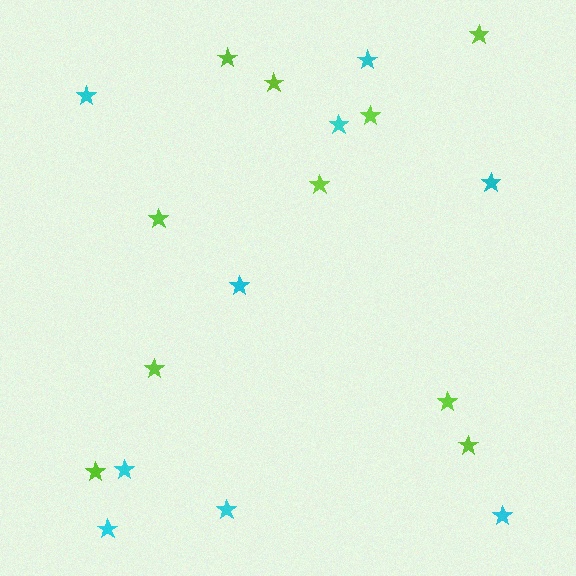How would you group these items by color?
There are 2 groups: one group of lime stars (10) and one group of cyan stars (9).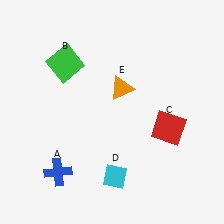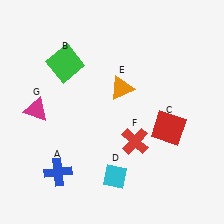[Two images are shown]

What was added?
A red cross (F), a magenta triangle (G) were added in Image 2.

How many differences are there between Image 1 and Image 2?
There are 2 differences between the two images.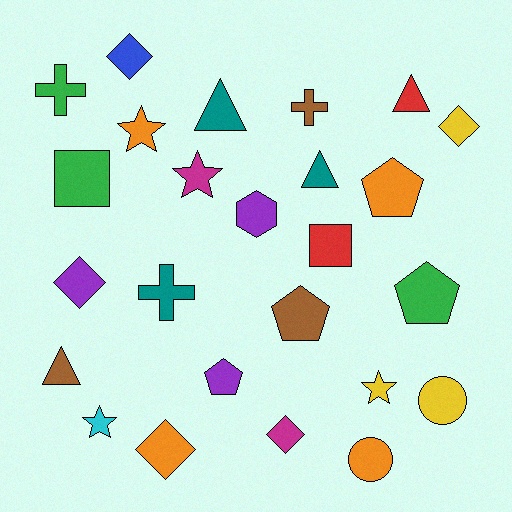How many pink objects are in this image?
There are no pink objects.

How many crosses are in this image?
There are 3 crosses.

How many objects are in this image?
There are 25 objects.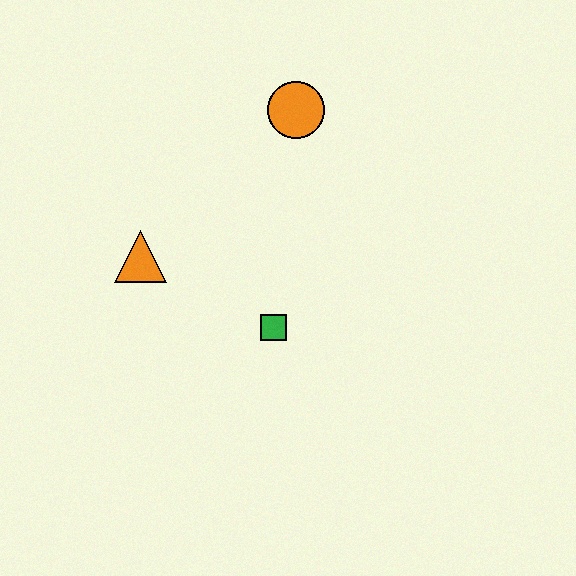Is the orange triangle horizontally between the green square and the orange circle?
No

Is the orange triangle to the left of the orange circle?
Yes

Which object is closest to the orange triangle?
The green square is closest to the orange triangle.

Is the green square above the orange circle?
No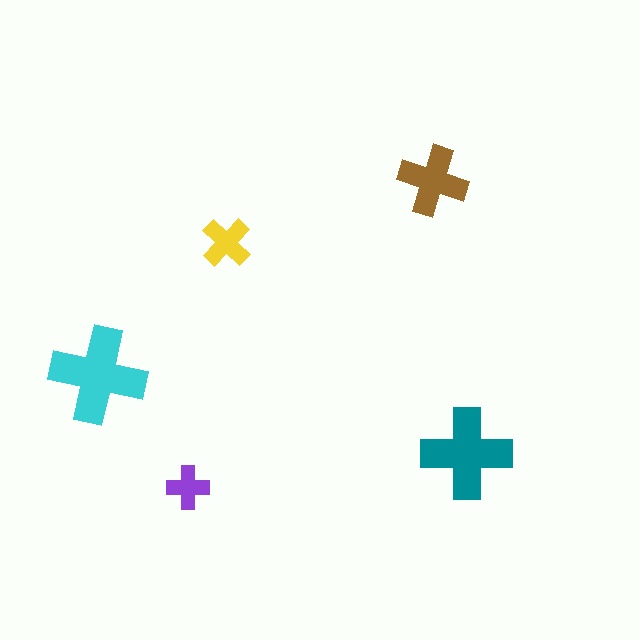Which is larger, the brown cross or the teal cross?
The teal one.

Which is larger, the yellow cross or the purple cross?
The yellow one.